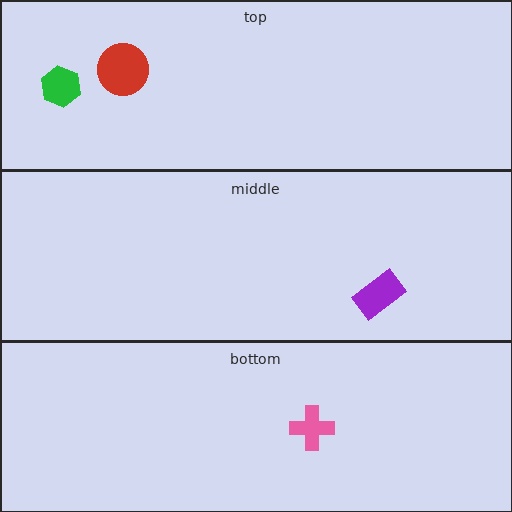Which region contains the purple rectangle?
The middle region.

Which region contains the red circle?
The top region.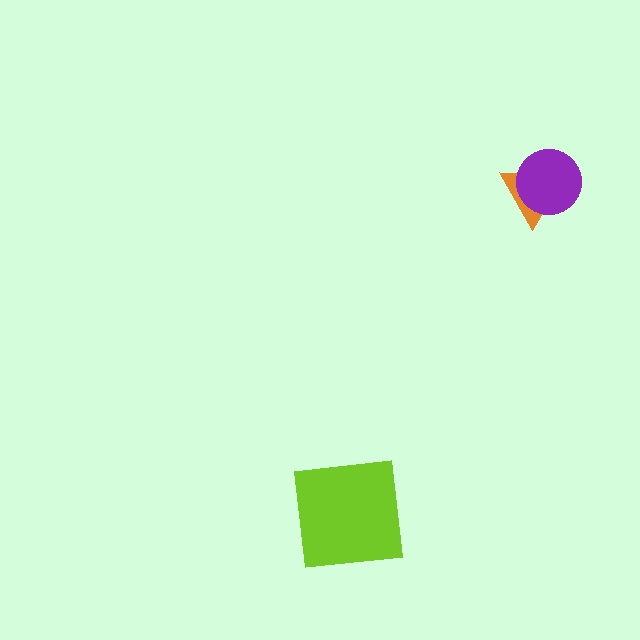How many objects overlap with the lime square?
0 objects overlap with the lime square.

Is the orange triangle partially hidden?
Yes, it is partially covered by another shape.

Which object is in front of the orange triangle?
The purple circle is in front of the orange triangle.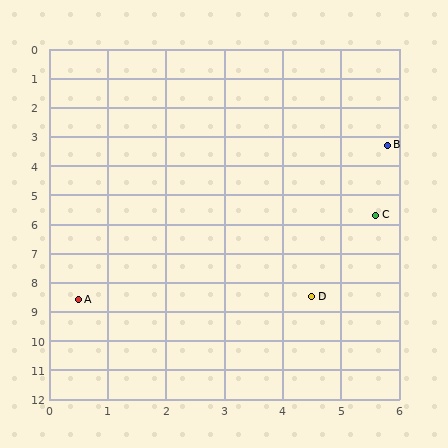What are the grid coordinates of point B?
Point B is at approximately (5.8, 3.3).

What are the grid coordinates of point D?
Point D is at approximately (4.5, 8.5).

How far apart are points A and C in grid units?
Points A and C are about 5.9 grid units apart.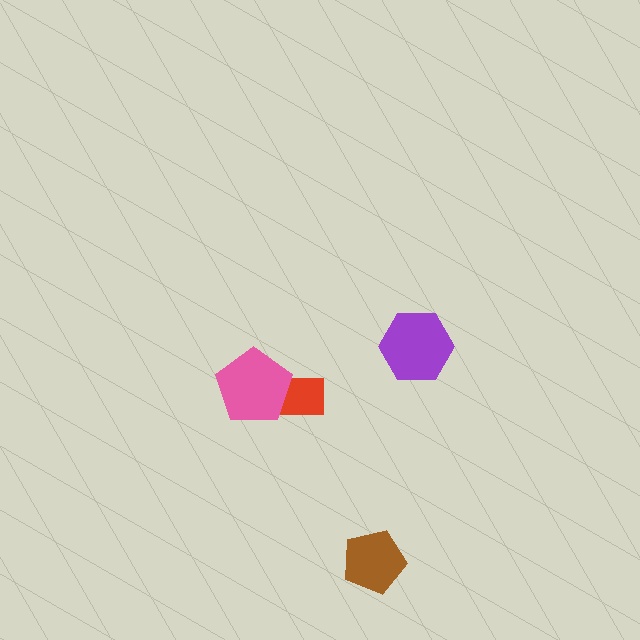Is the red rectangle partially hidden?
Yes, it is partially covered by another shape.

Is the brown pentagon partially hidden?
No, no other shape covers it.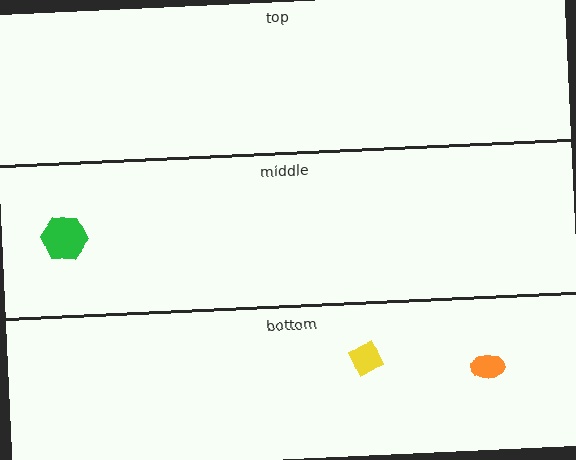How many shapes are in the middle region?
1.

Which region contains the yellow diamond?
The bottom region.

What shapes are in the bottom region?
The orange ellipse, the yellow diamond.